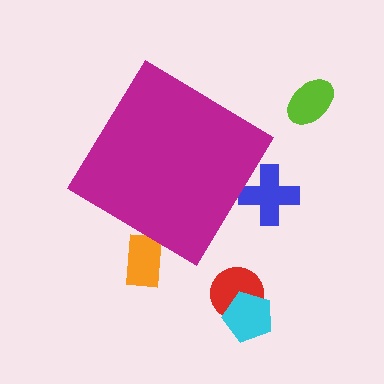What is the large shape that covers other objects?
A magenta diamond.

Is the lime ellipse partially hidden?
No, the lime ellipse is fully visible.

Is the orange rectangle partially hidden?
Yes, the orange rectangle is partially hidden behind the magenta diamond.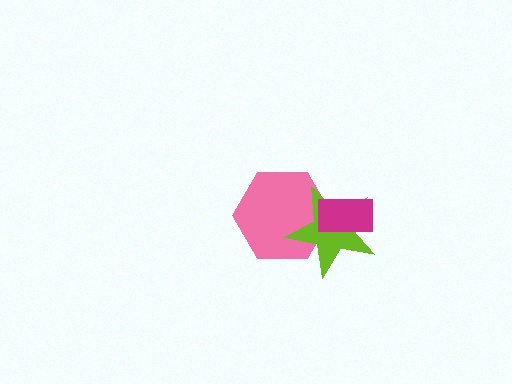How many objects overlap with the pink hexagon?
2 objects overlap with the pink hexagon.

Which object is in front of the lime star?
The magenta rectangle is in front of the lime star.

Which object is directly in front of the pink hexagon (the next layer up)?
The lime star is directly in front of the pink hexagon.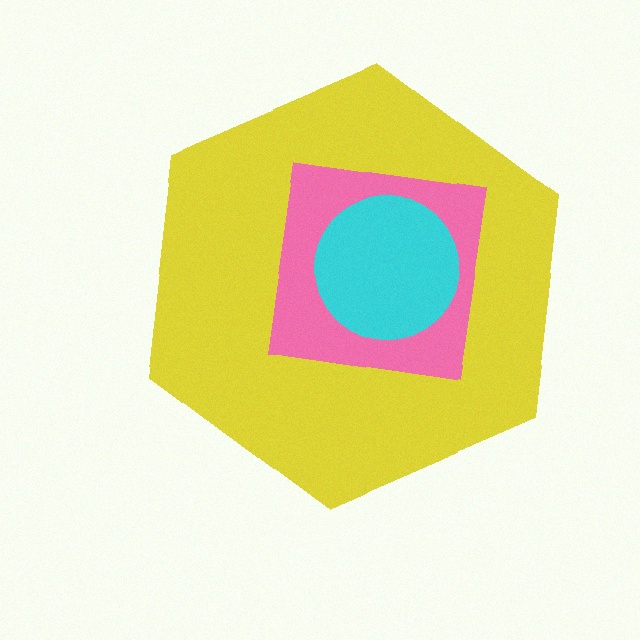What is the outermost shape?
The yellow hexagon.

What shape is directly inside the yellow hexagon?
The pink square.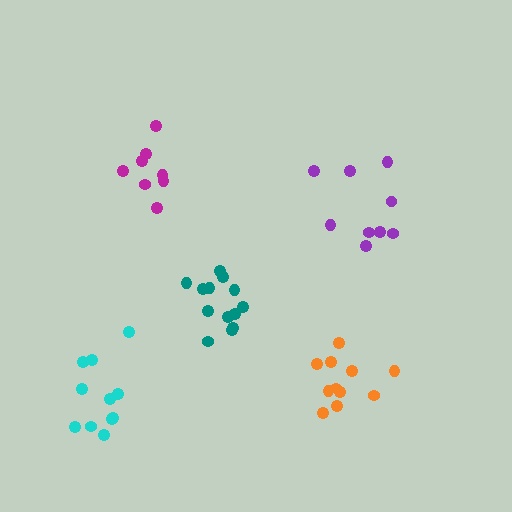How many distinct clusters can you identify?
There are 5 distinct clusters.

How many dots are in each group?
Group 1: 8 dots, Group 2: 9 dots, Group 3: 11 dots, Group 4: 11 dots, Group 5: 13 dots (52 total).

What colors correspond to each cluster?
The clusters are colored: magenta, purple, cyan, orange, teal.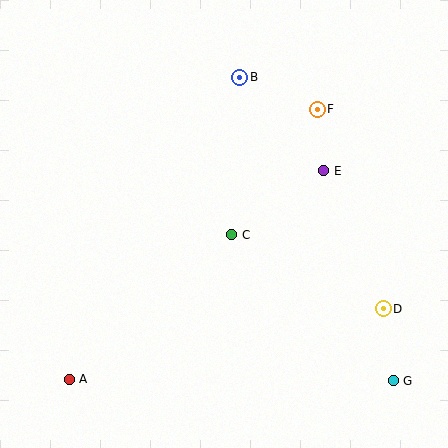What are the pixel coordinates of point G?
Point G is at (393, 381).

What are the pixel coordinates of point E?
Point E is at (323, 171).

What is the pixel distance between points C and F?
The distance between C and F is 152 pixels.